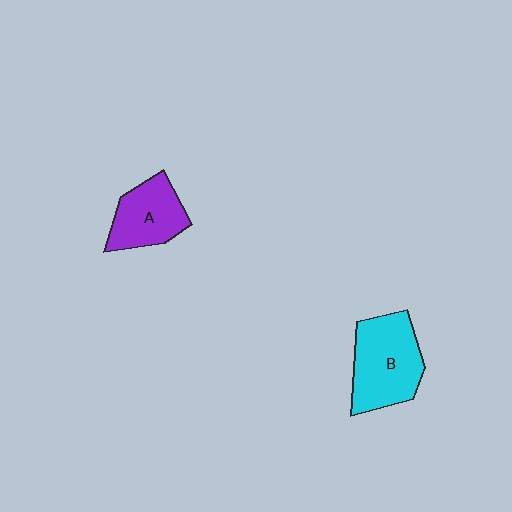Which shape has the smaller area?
Shape A (purple).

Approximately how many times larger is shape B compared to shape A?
Approximately 1.4 times.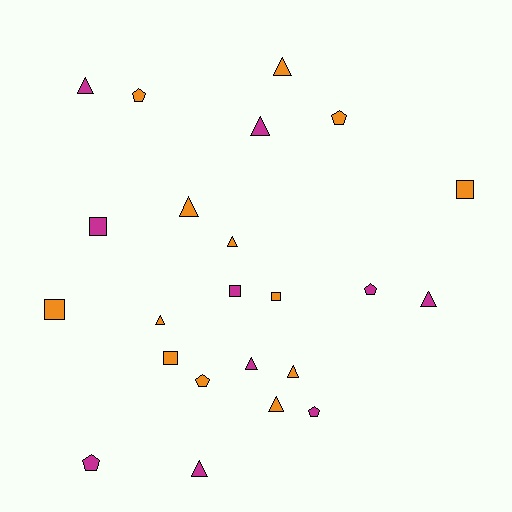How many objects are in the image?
There are 23 objects.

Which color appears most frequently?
Orange, with 13 objects.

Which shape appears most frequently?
Triangle, with 11 objects.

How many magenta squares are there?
There are 2 magenta squares.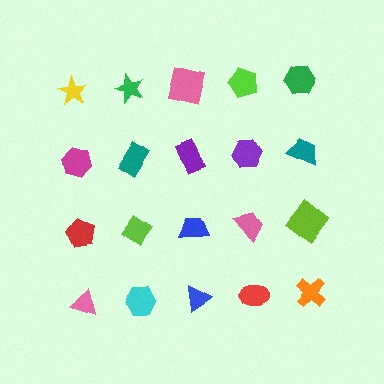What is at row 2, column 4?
A purple hexagon.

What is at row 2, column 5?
A teal trapezoid.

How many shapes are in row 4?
5 shapes.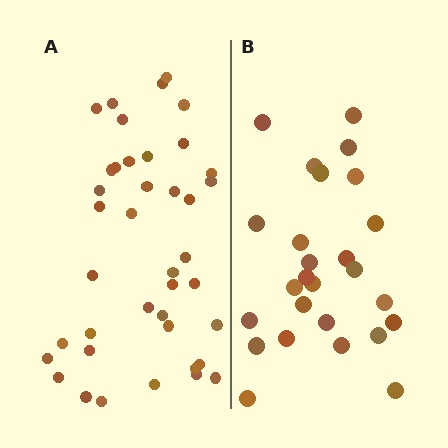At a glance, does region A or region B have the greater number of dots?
Region A (the left region) has more dots.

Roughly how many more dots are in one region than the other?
Region A has approximately 15 more dots than region B.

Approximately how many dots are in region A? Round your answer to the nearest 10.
About 40 dots.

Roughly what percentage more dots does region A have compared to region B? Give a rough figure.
About 55% more.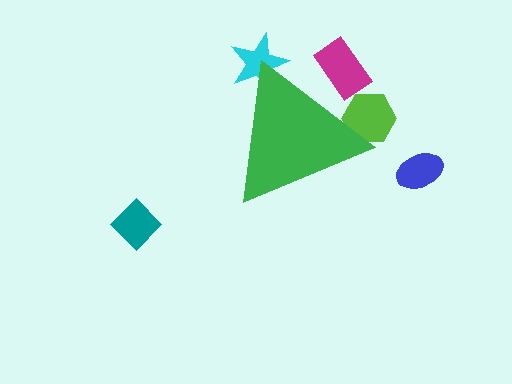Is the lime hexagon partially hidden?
Yes, the lime hexagon is partially hidden behind the green triangle.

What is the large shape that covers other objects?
A green triangle.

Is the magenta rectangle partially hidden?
Yes, the magenta rectangle is partially hidden behind the green triangle.